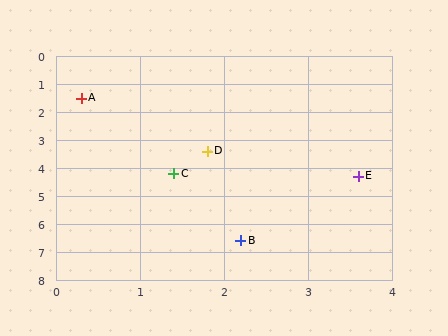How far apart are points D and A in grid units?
Points D and A are about 2.4 grid units apart.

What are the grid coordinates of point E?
Point E is at approximately (3.6, 4.3).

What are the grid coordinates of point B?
Point B is at approximately (2.2, 6.6).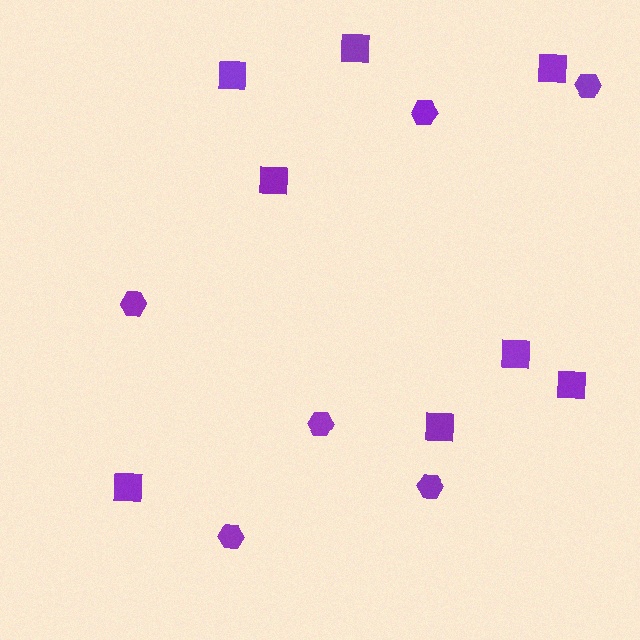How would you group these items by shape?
There are 2 groups: one group of hexagons (6) and one group of squares (8).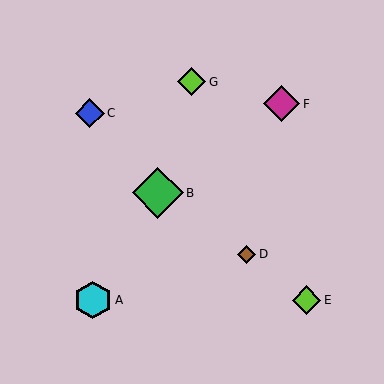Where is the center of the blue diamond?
The center of the blue diamond is at (90, 113).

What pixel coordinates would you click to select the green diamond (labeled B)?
Click at (158, 193) to select the green diamond B.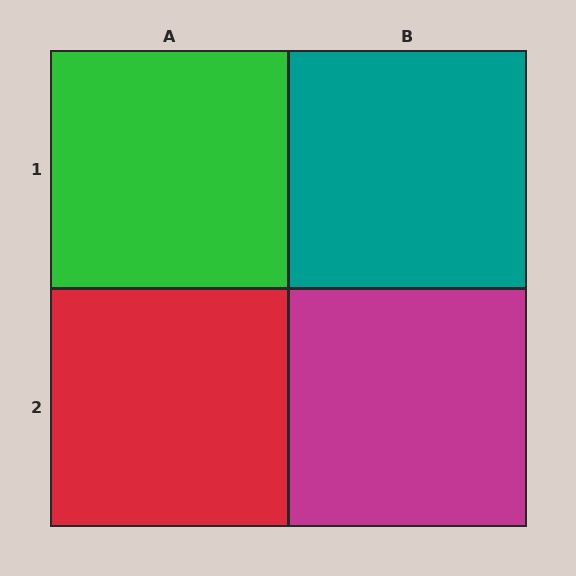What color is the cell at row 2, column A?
Red.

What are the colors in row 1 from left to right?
Green, teal.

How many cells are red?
1 cell is red.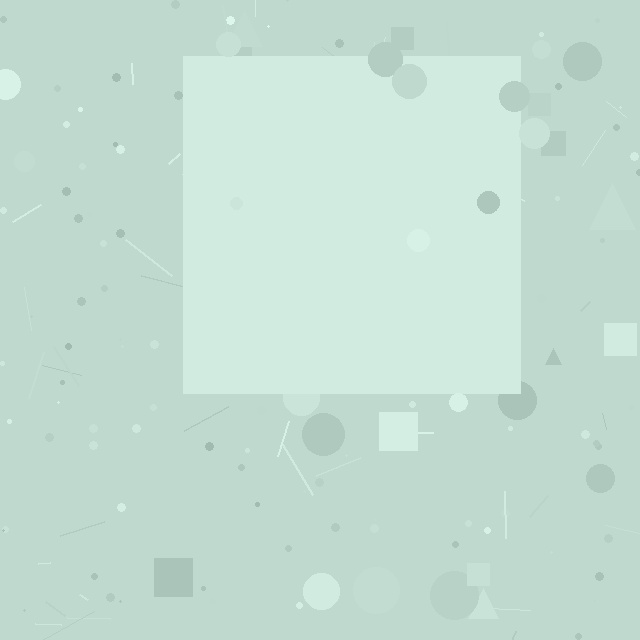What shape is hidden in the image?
A square is hidden in the image.